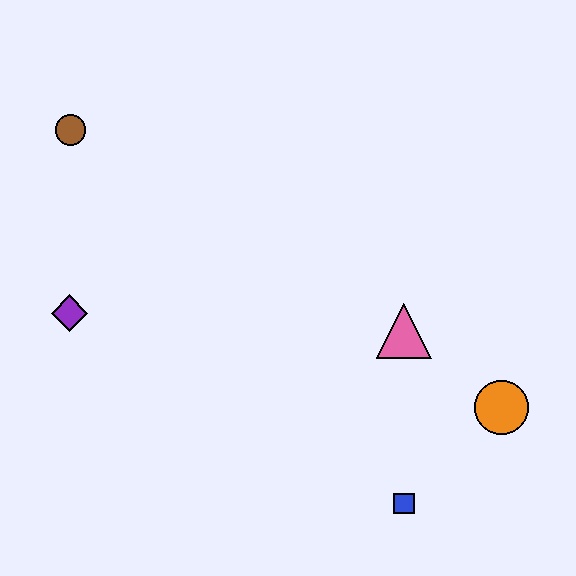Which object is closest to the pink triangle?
The orange circle is closest to the pink triangle.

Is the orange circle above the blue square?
Yes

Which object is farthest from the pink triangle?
The brown circle is farthest from the pink triangle.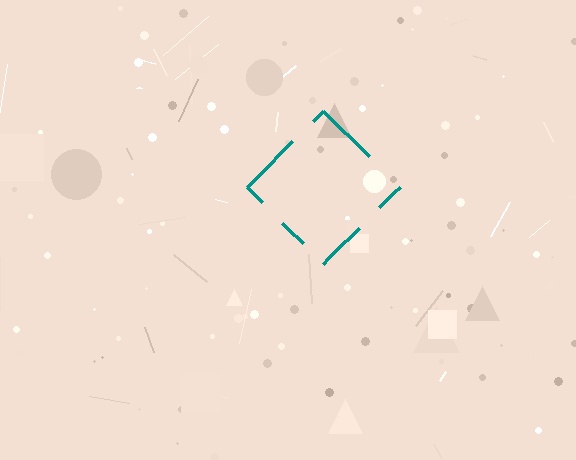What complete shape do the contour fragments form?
The contour fragments form a diamond.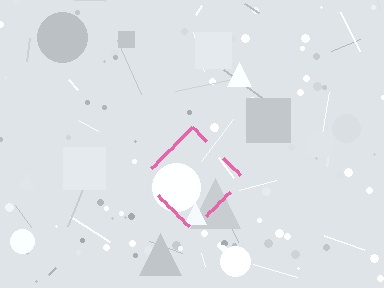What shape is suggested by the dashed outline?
The dashed outline suggests a diamond.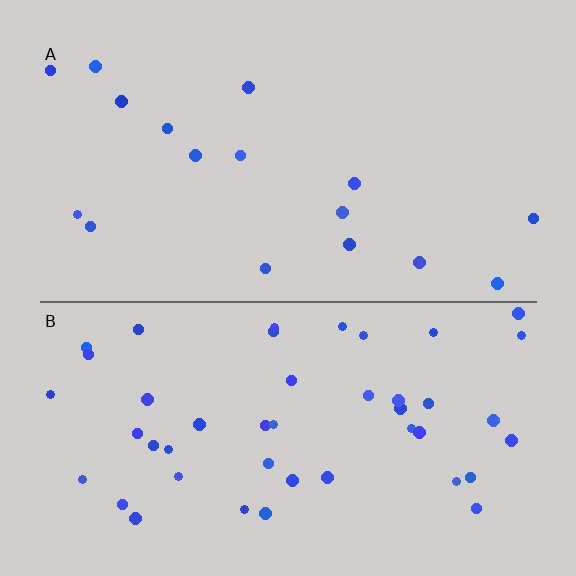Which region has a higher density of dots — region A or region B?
B (the bottom).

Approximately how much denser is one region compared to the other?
Approximately 2.7× — region B over region A.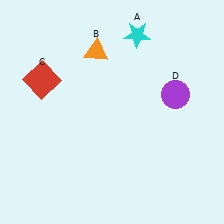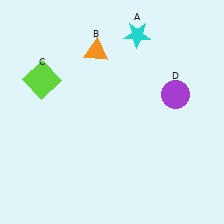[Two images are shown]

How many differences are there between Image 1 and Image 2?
There is 1 difference between the two images.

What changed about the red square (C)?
In Image 1, C is red. In Image 2, it changed to lime.